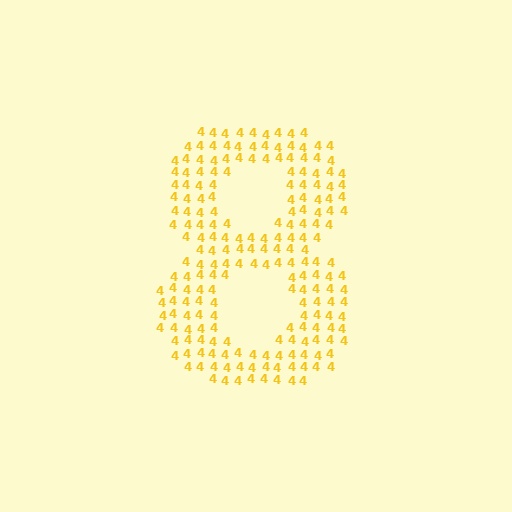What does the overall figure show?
The overall figure shows the digit 8.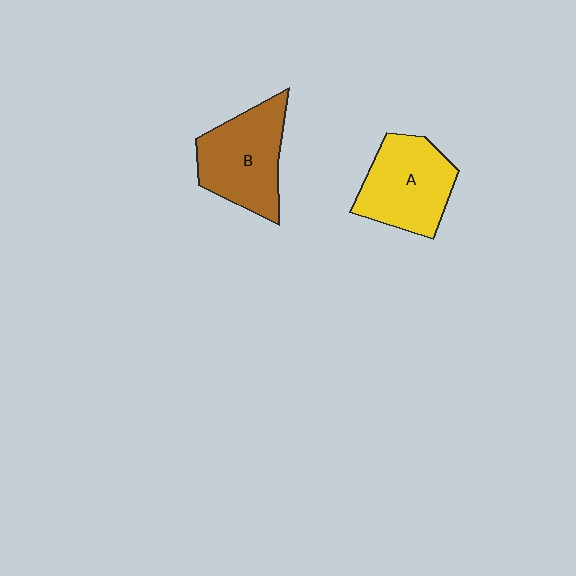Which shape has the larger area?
Shape B (brown).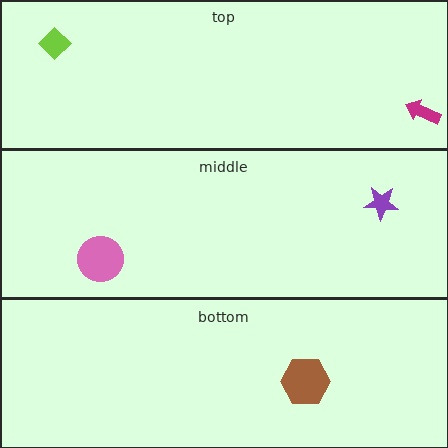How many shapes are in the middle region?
2.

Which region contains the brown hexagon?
The bottom region.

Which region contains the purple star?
The middle region.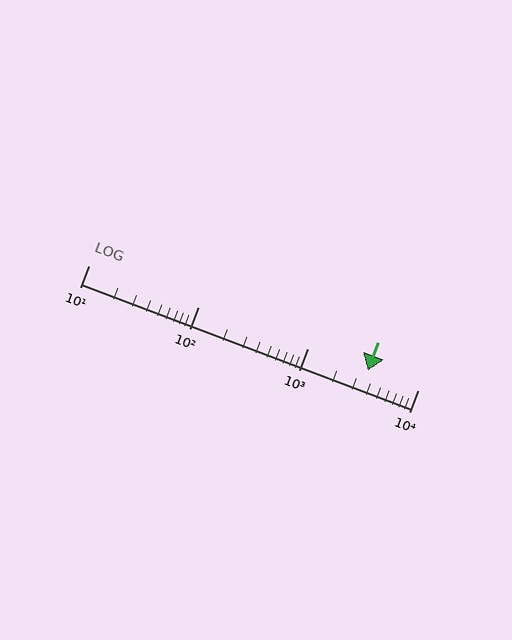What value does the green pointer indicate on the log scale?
The pointer indicates approximately 3500.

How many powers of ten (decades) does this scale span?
The scale spans 3 decades, from 10 to 10000.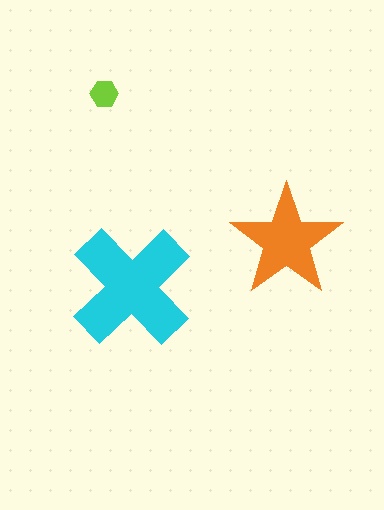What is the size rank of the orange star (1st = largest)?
2nd.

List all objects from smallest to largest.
The lime hexagon, the orange star, the cyan cross.